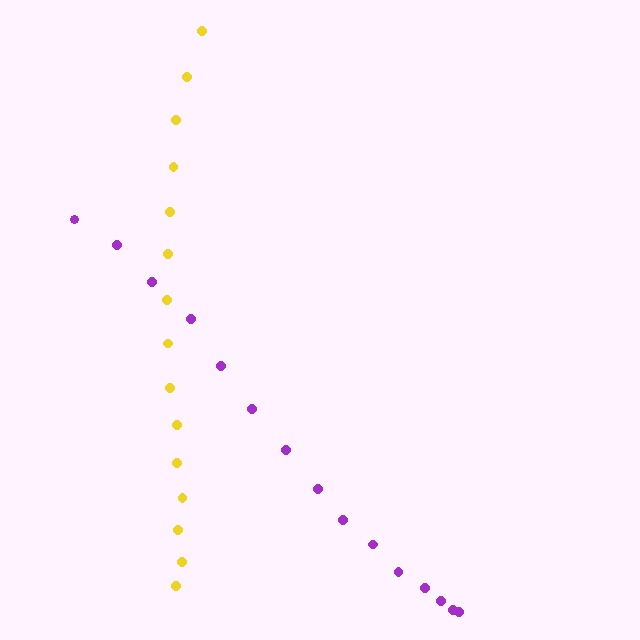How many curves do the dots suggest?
There are 2 distinct paths.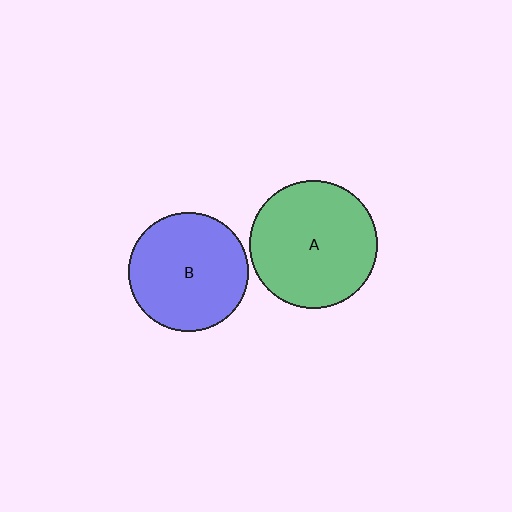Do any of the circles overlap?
No, none of the circles overlap.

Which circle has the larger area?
Circle A (green).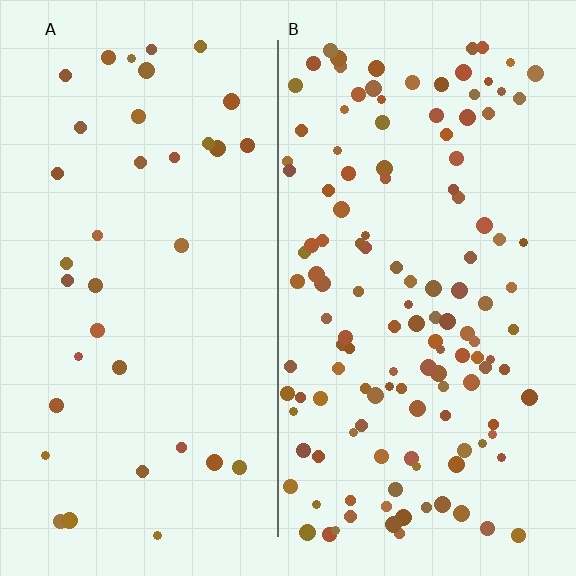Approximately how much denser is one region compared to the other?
Approximately 3.6× — region B over region A.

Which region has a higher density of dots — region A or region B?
B (the right).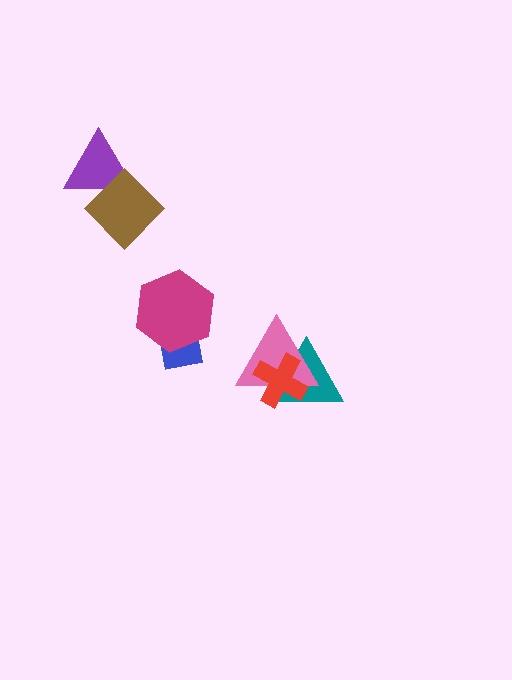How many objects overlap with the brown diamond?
1 object overlaps with the brown diamond.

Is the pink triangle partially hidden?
Yes, it is partially covered by another shape.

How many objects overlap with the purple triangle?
1 object overlaps with the purple triangle.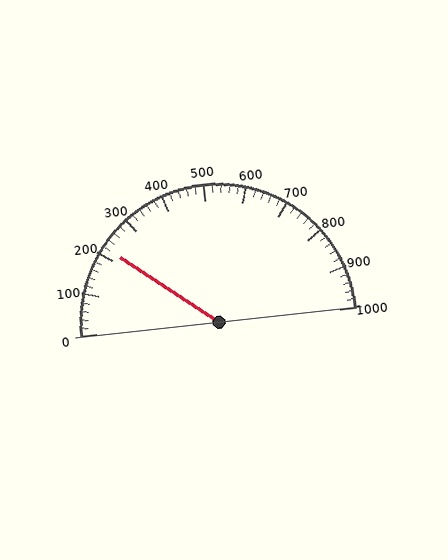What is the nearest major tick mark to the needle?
The nearest major tick mark is 200.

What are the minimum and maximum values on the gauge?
The gauge ranges from 0 to 1000.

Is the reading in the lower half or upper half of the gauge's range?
The reading is in the lower half of the range (0 to 1000).